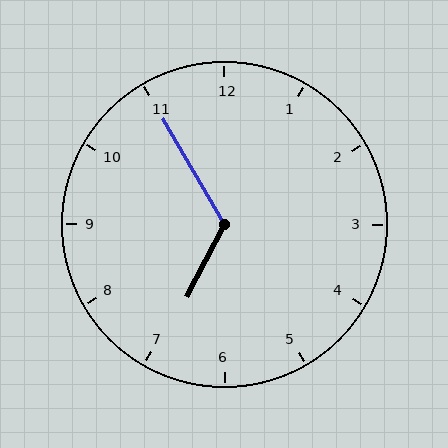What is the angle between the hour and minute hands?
Approximately 122 degrees.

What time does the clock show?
6:55.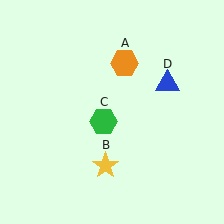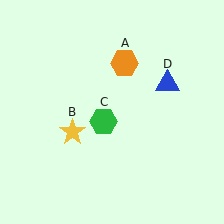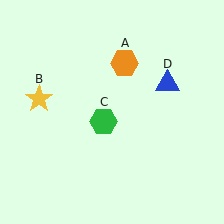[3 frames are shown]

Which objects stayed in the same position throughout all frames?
Orange hexagon (object A) and green hexagon (object C) and blue triangle (object D) remained stationary.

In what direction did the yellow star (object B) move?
The yellow star (object B) moved up and to the left.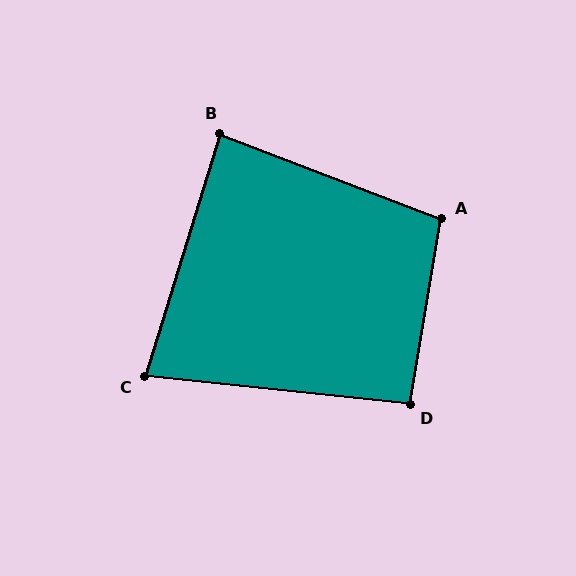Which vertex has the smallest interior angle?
C, at approximately 79 degrees.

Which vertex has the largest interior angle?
A, at approximately 101 degrees.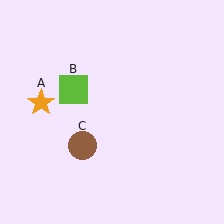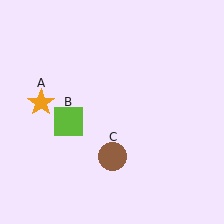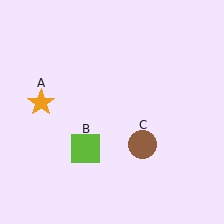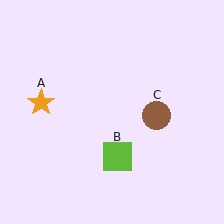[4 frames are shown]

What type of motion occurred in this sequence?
The lime square (object B), brown circle (object C) rotated counterclockwise around the center of the scene.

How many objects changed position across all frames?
2 objects changed position: lime square (object B), brown circle (object C).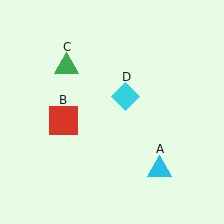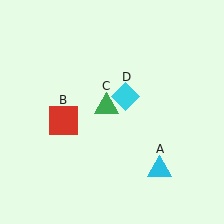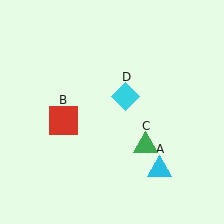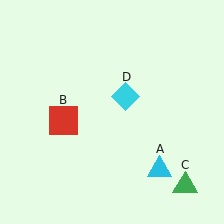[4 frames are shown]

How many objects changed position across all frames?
1 object changed position: green triangle (object C).